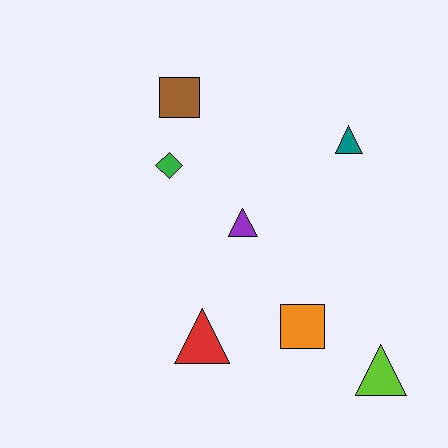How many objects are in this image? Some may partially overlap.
There are 7 objects.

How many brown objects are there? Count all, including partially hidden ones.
There is 1 brown object.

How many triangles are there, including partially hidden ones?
There are 4 triangles.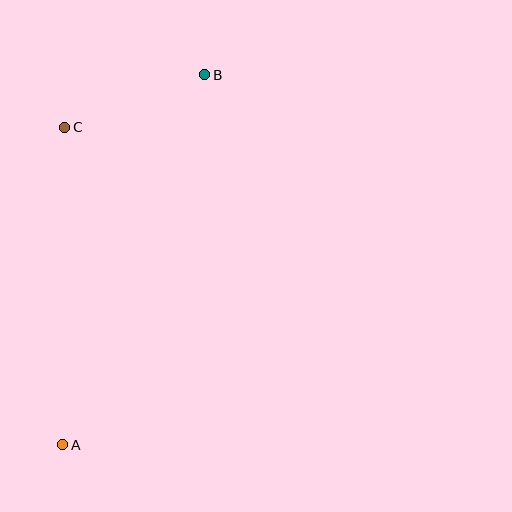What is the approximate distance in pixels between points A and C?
The distance between A and C is approximately 317 pixels.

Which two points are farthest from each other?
Points A and B are farthest from each other.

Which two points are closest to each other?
Points B and C are closest to each other.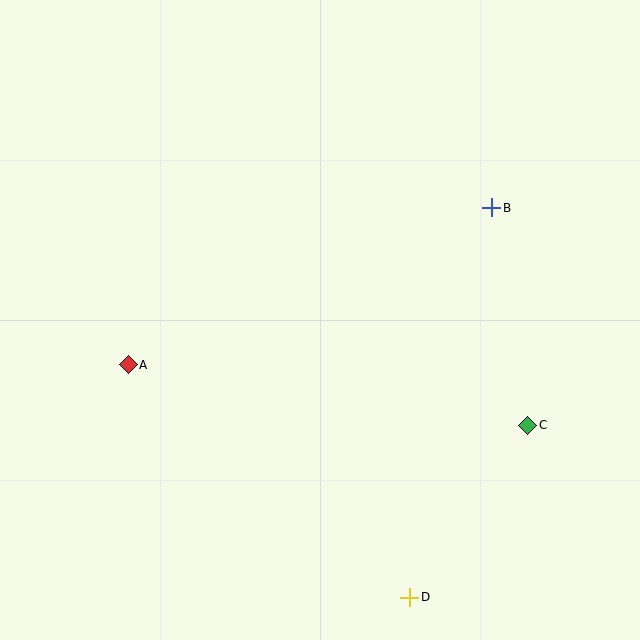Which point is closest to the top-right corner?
Point B is closest to the top-right corner.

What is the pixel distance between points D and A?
The distance between D and A is 365 pixels.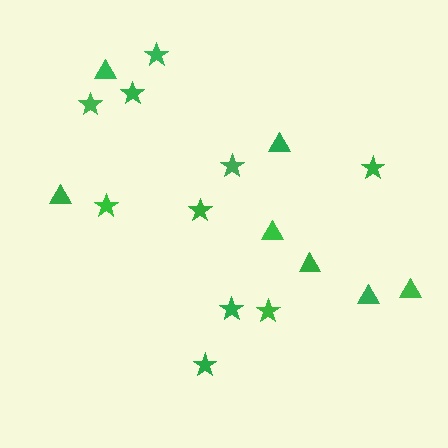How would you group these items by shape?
There are 2 groups: one group of stars (10) and one group of triangles (7).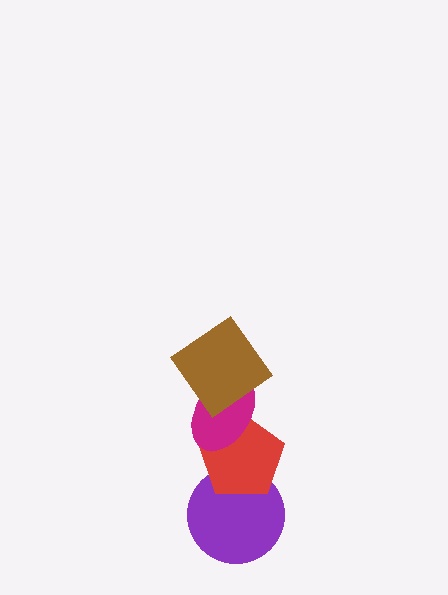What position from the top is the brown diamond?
The brown diamond is 1st from the top.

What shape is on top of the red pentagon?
The magenta ellipse is on top of the red pentagon.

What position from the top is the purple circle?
The purple circle is 4th from the top.